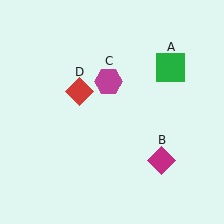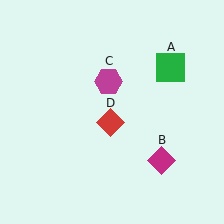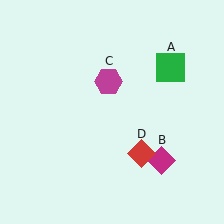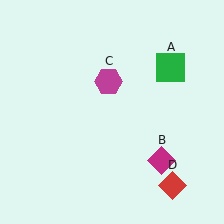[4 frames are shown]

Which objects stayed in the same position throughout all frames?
Green square (object A) and magenta diamond (object B) and magenta hexagon (object C) remained stationary.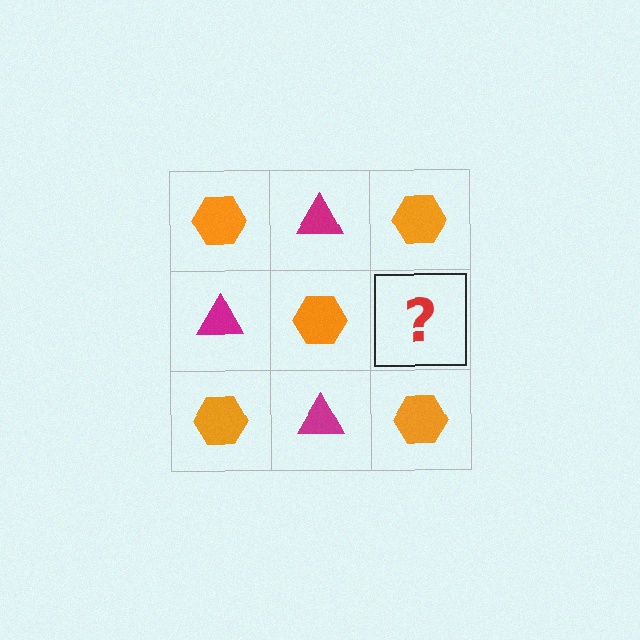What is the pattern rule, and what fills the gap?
The rule is that it alternates orange hexagon and magenta triangle in a checkerboard pattern. The gap should be filled with a magenta triangle.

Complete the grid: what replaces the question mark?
The question mark should be replaced with a magenta triangle.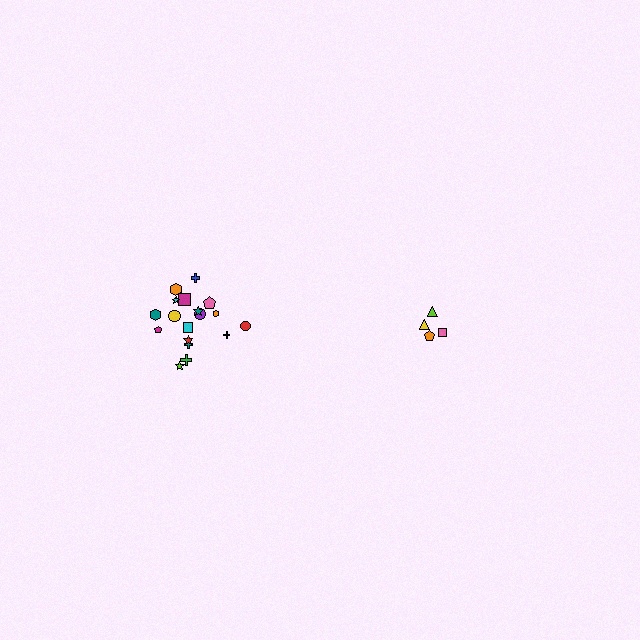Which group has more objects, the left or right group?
The left group.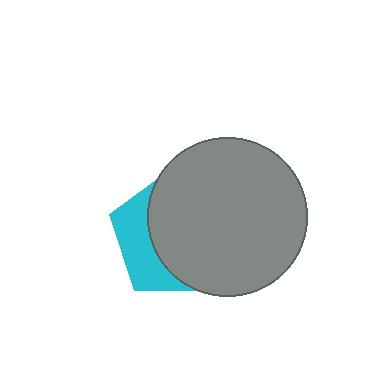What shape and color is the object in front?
The object in front is a gray circle.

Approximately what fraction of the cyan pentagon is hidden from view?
Roughly 68% of the cyan pentagon is hidden behind the gray circle.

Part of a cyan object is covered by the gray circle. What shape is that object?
It is a pentagon.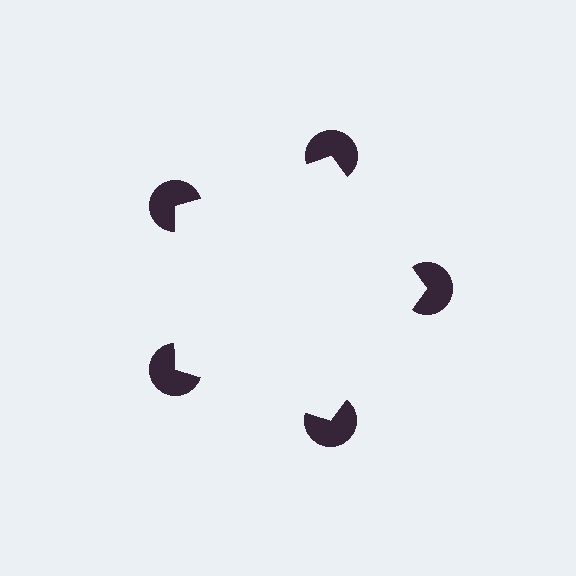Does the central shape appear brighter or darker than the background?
It typically appears slightly brighter than the background, even though no actual brightness change is drawn.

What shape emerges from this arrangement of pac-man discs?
An illusory pentagon — its edges are inferred from the aligned wedge cuts in the pac-man discs, not physically drawn.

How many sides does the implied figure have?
5 sides.